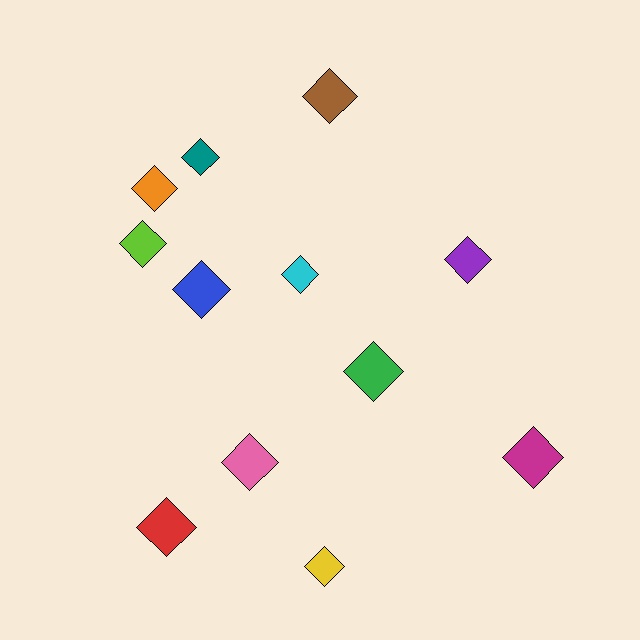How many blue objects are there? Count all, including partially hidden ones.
There is 1 blue object.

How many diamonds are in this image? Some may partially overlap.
There are 12 diamonds.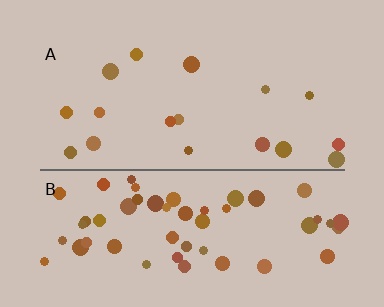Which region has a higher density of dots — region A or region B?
B (the bottom).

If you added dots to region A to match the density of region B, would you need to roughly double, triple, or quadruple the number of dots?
Approximately triple.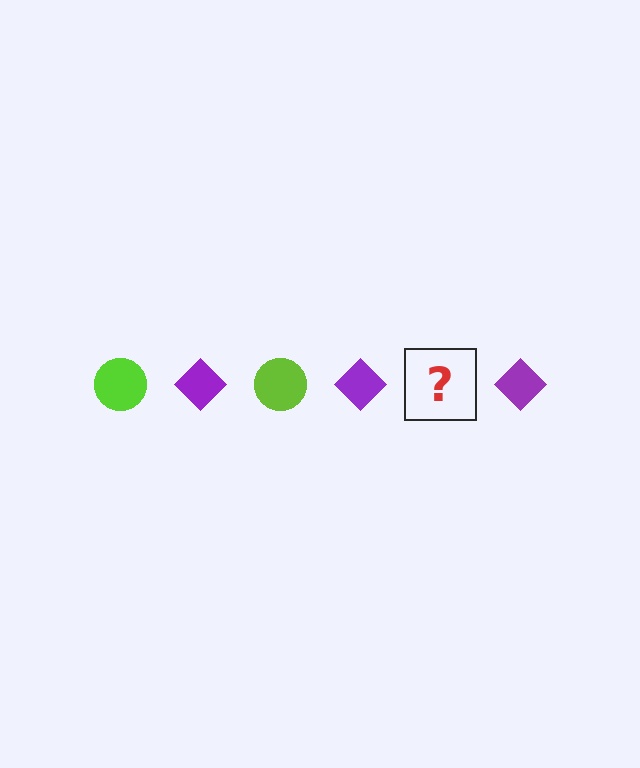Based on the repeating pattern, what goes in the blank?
The blank should be a lime circle.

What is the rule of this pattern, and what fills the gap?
The rule is that the pattern alternates between lime circle and purple diamond. The gap should be filled with a lime circle.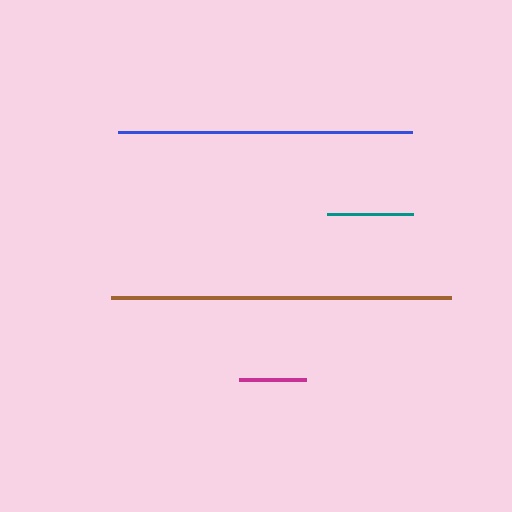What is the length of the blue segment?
The blue segment is approximately 294 pixels long.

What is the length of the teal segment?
The teal segment is approximately 86 pixels long.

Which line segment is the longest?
The brown line is the longest at approximately 340 pixels.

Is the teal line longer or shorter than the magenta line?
The teal line is longer than the magenta line.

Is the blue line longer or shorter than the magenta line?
The blue line is longer than the magenta line.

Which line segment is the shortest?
The magenta line is the shortest at approximately 67 pixels.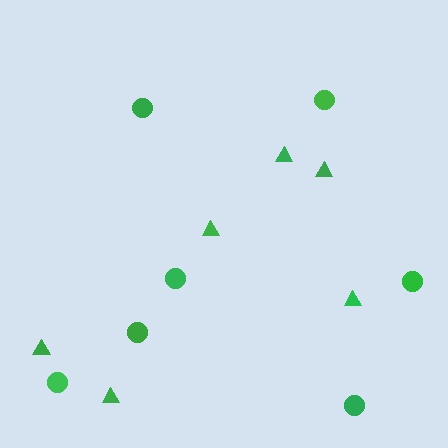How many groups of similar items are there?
There are 2 groups: one group of circles (7) and one group of triangles (6).